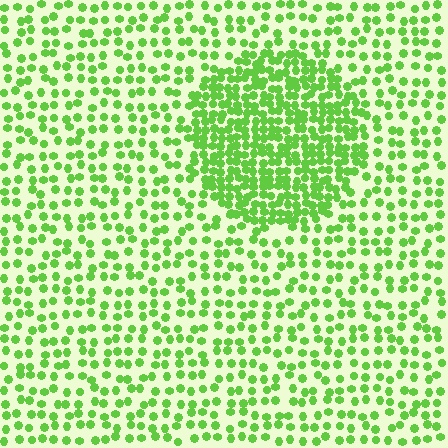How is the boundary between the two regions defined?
The boundary is defined by a change in element density (approximately 2.2x ratio). All elements are the same color, size, and shape.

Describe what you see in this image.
The image contains small lime elements arranged at two different densities. A circle-shaped region is visible where the elements are more densely packed than the surrounding area.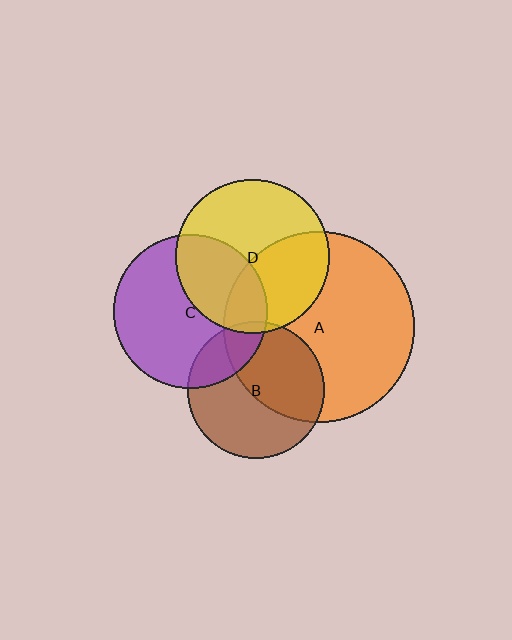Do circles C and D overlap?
Yes.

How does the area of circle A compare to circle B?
Approximately 2.0 times.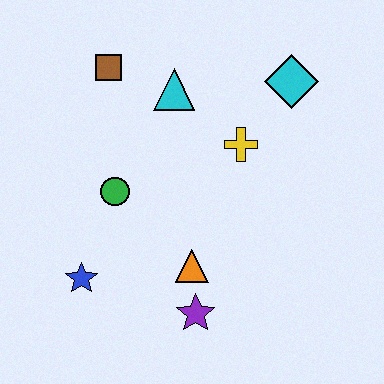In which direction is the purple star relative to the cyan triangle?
The purple star is below the cyan triangle.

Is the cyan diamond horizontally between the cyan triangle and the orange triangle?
No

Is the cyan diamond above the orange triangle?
Yes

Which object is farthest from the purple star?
The brown square is farthest from the purple star.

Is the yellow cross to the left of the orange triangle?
No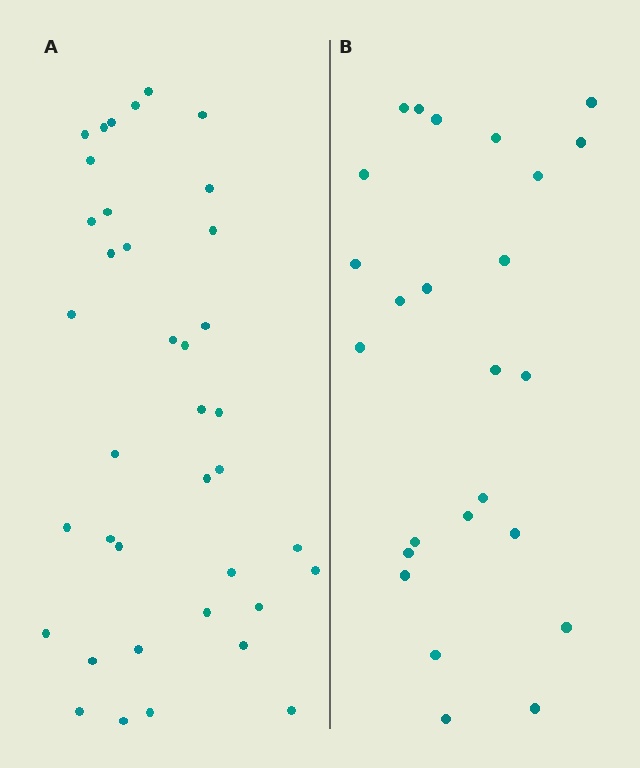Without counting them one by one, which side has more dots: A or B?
Region A (the left region) has more dots.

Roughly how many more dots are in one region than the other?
Region A has approximately 15 more dots than region B.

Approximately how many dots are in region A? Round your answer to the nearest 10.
About 40 dots. (The exact count is 38, which rounds to 40.)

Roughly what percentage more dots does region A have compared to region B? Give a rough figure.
About 50% more.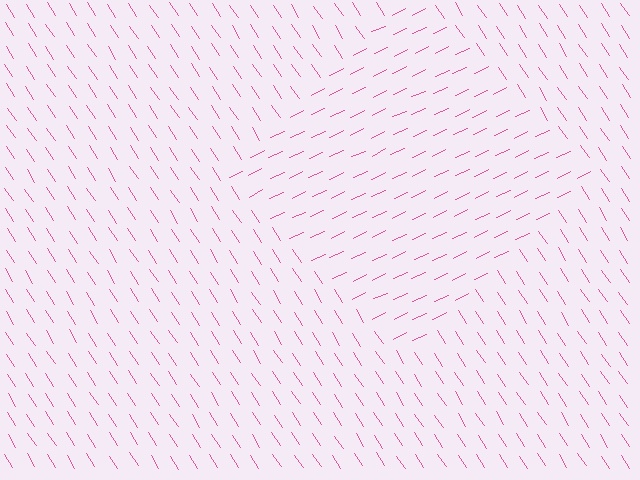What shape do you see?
I see a diamond.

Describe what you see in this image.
The image is filled with small pink line segments. A diamond region in the image has lines oriented differently from the surrounding lines, creating a visible texture boundary.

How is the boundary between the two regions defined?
The boundary is defined purely by a change in line orientation (approximately 82 degrees difference). All lines are the same color and thickness.